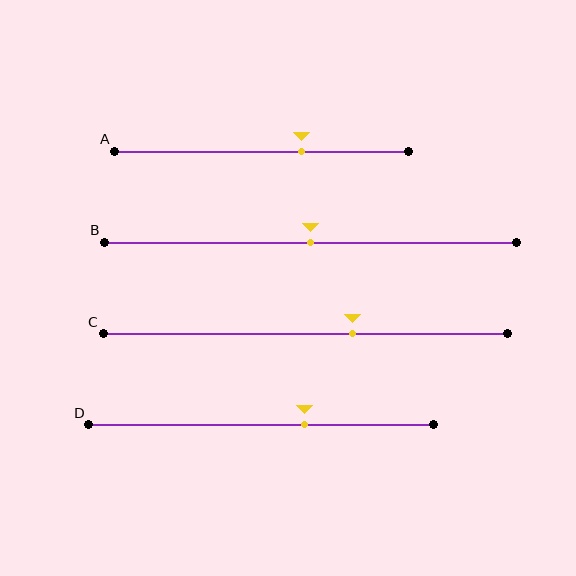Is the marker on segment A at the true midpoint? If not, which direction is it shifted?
No, the marker on segment A is shifted to the right by about 14% of the segment length.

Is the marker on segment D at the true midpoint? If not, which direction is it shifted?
No, the marker on segment D is shifted to the right by about 13% of the segment length.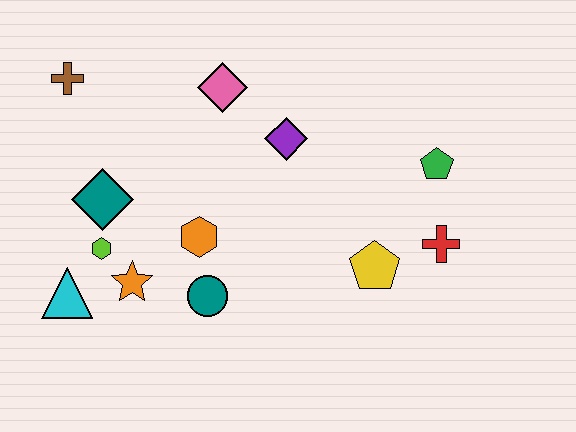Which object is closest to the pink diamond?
The purple diamond is closest to the pink diamond.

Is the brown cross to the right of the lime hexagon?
No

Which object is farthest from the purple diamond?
The cyan triangle is farthest from the purple diamond.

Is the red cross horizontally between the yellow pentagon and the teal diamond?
No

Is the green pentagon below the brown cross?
Yes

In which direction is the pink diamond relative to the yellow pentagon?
The pink diamond is above the yellow pentagon.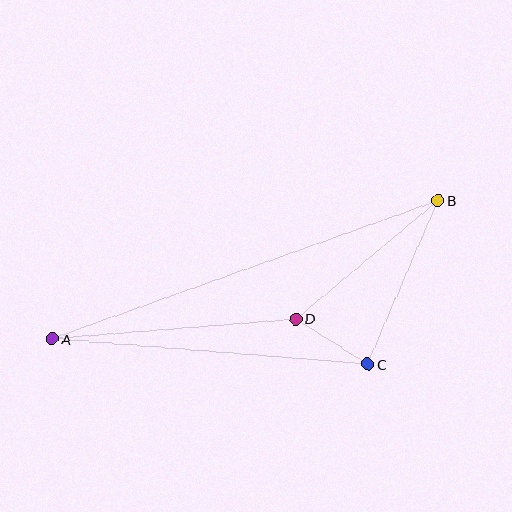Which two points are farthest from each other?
Points A and B are farthest from each other.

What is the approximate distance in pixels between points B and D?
The distance between B and D is approximately 185 pixels.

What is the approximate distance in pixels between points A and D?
The distance between A and D is approximately 244 pixels.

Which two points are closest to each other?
Points C and D are closest to each other.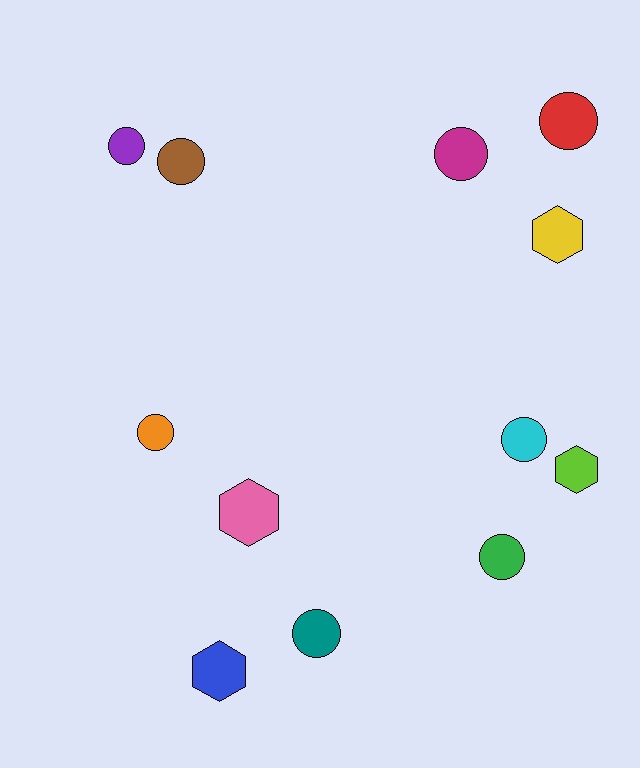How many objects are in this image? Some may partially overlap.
There are 12 objects.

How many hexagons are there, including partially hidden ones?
There are 4 hexagons.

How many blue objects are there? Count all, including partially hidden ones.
There is 1 blue object.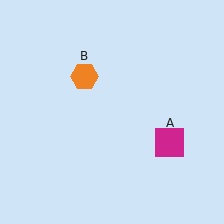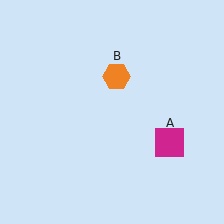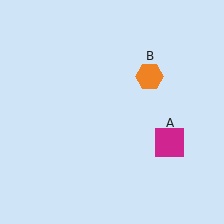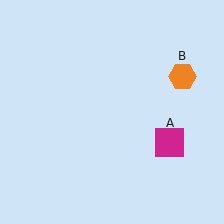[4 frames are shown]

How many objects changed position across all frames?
1 object changed position: orange hexagon (object B).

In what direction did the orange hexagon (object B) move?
The orange hexagon (object B) moved right.